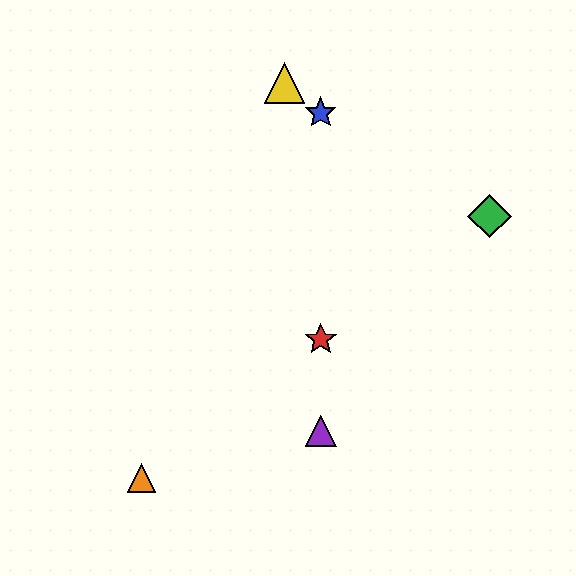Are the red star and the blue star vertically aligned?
Yes, both are at x≈321.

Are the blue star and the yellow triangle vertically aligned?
No, the blue star is at x≈321 and the yellow triangle is at x≈284.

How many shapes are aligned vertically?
3 shapes (the red star, the blue star, the purple triangle) are aligned vertically.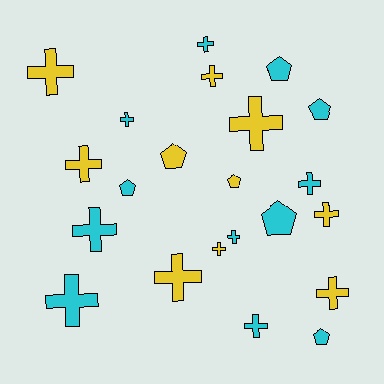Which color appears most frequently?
Cyan, with 12 objects.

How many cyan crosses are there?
There are 7 cyan crosses.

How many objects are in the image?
There are 22 objects.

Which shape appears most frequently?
Cross, with 15 objects.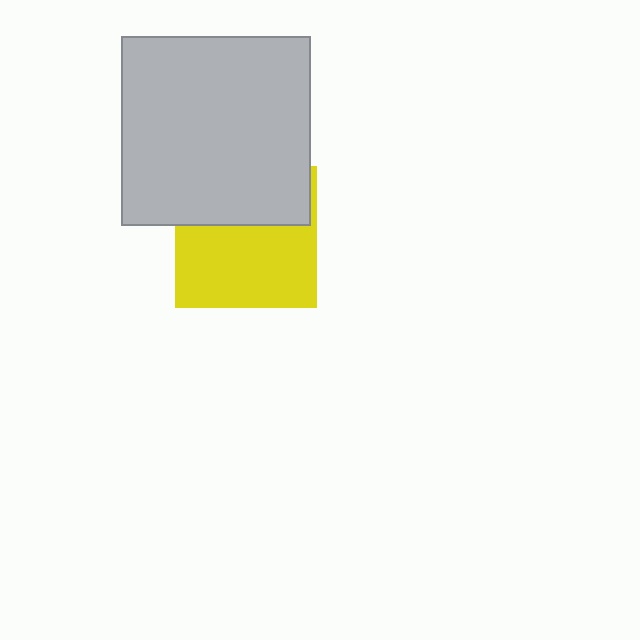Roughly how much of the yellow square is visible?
About half of it is visible (roughly 60%).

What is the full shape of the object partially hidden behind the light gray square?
The partially hidden object is a yellow square.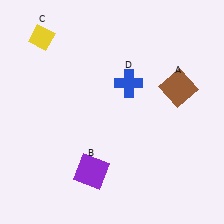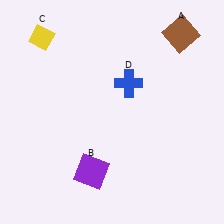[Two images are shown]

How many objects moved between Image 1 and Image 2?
1 object moved between the two images.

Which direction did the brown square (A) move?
The brown square (A) moved up.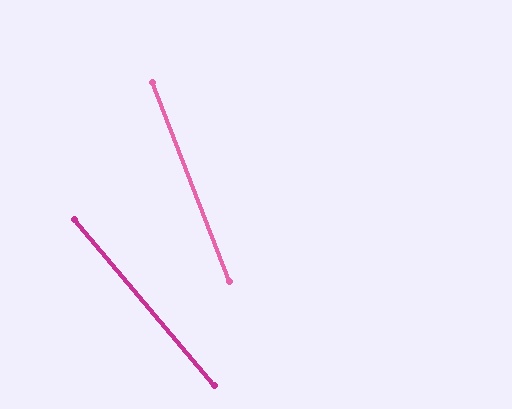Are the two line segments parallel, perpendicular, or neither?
Neither parallel nor perpendicular — they differ by about 19°.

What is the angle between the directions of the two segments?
Approximately 19 degrees.